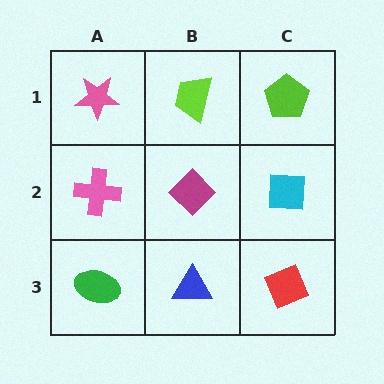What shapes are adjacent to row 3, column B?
A magenta diamond (row 2, column B), a green ellipse (row 3, column A), a red diamond (row 3, column C).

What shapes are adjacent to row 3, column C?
A cyan square (row 2, column C), a blue triangle (row 3, column B).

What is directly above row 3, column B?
A magenta diamond.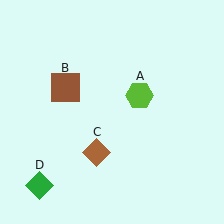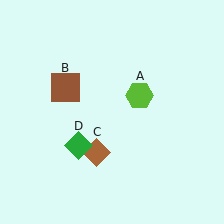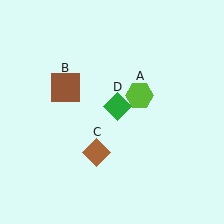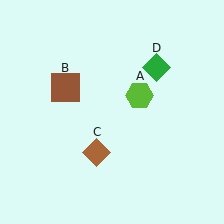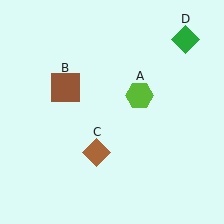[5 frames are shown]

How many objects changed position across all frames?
1 object changed position: green diamond (object D).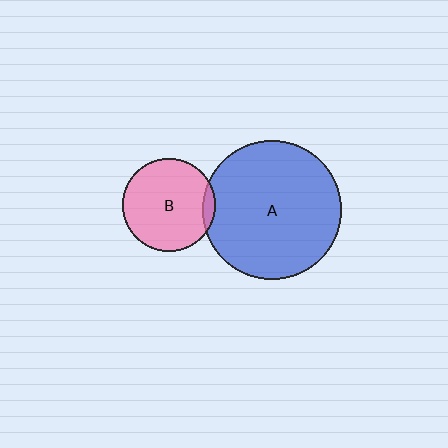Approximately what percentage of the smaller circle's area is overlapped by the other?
Approximately 5%.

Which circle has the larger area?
Circle A (blue).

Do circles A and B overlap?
Yes.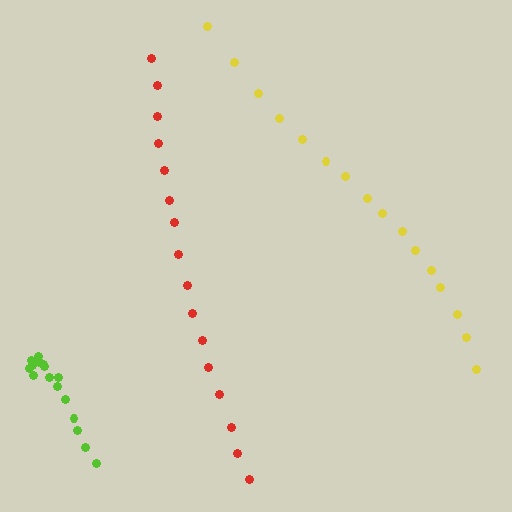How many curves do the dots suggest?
There are 3 distinct paths.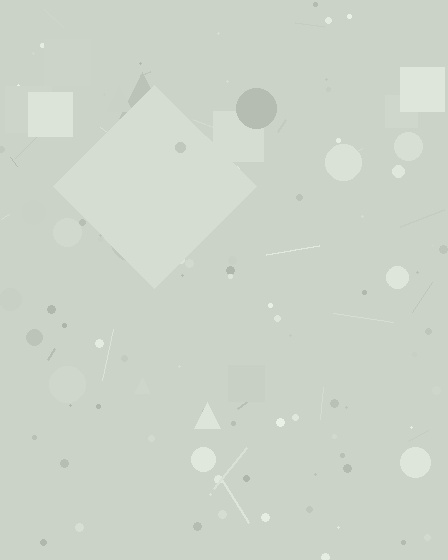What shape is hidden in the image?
A diamond is hidden in the image.